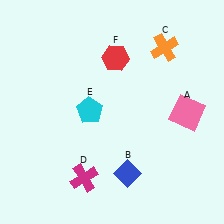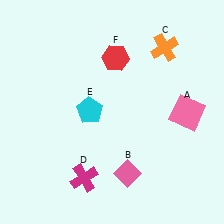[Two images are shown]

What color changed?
The diamond (B) changed from blue in Image 1 to pink in Image 2.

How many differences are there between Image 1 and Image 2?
There is 1 difference between the two images.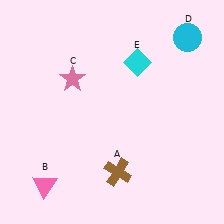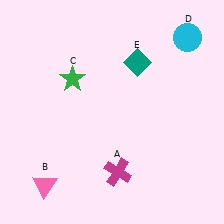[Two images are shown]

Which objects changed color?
A changed from brown to magenta. C changed from pink to green. E changed from cyan to teal.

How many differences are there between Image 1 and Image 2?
There are 3 differences between the two images.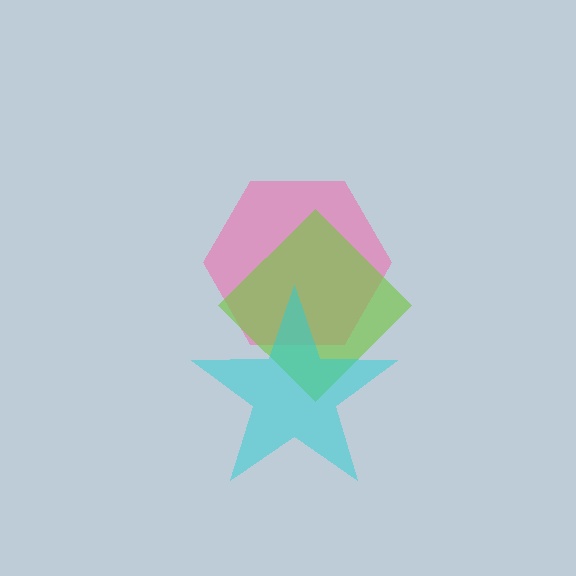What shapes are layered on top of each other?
The layered shapes are: a pink hexagon, a lime diamond, a cyan star.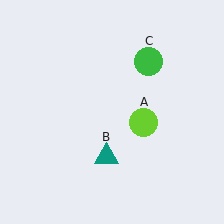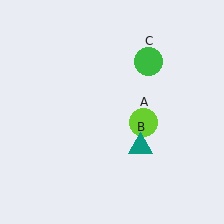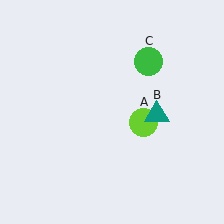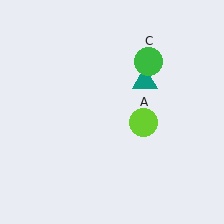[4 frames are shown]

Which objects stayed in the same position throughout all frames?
Lime circle (object A) and green circle (object C) remained stationary.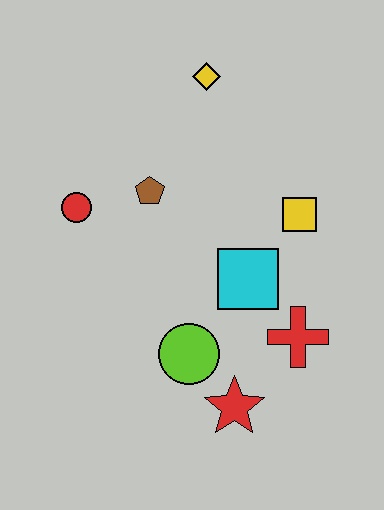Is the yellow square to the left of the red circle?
No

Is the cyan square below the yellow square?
Yes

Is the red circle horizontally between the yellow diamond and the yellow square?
No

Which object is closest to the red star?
The lime circle is closest to the red star.